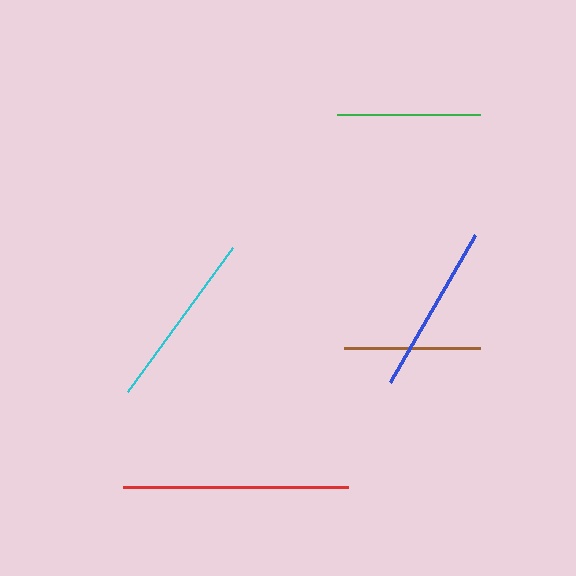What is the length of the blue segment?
The blue segment is approximately 170 pixels long.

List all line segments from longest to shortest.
From longest to shortest: red, cyan, blue, green, brown.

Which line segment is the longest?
The red line is the longest at approximately 225 pixels.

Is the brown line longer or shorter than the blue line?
The blue line is longer than the brown line.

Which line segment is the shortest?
The brown line is the shortest at approximately 137 pixels.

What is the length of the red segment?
The red segment is approximately 225 pixels long.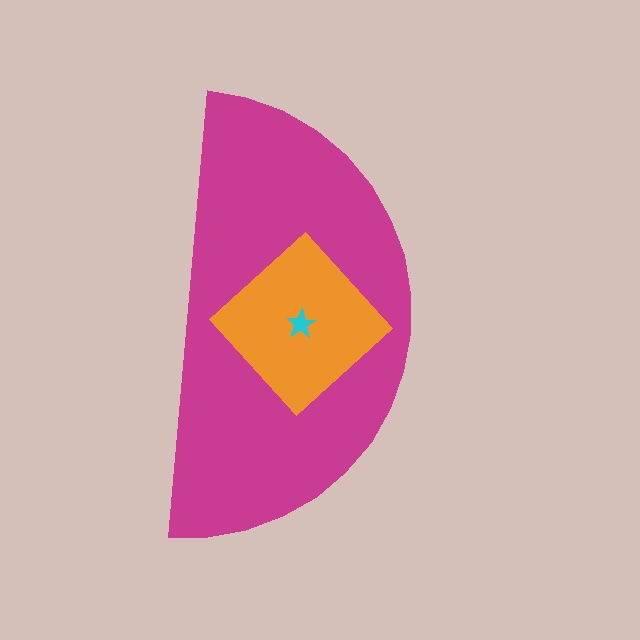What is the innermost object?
The cyan star.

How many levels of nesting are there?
3.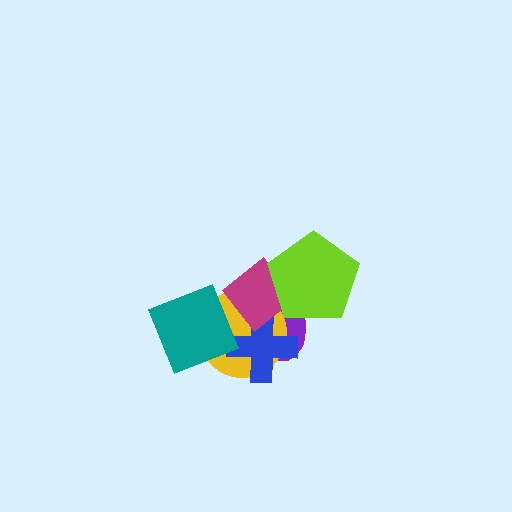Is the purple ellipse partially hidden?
Yes, it is partially covered by another shape.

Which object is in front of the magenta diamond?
The lime pentagon is in front of the magenta diamond.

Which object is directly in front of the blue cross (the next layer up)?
The teal diamond is directly in front of the blue cross.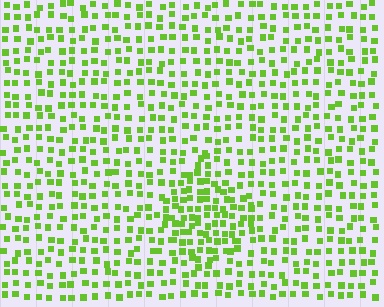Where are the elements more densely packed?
The elements are more densely packed inside the diamond boundary.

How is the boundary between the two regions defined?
The boundary is defined by a change in element density (approximately 1.7x ratio). All elements are the same color, size, and shape.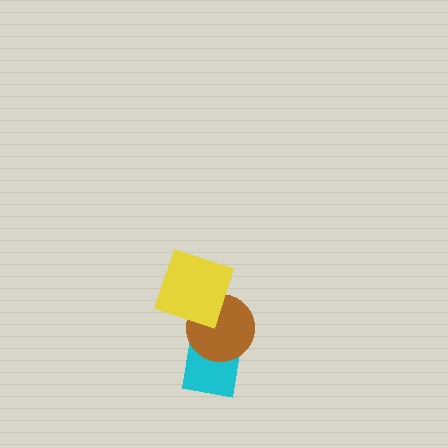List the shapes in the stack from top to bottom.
From top to bottom: the yellow square, the brown circle, the cyan square.